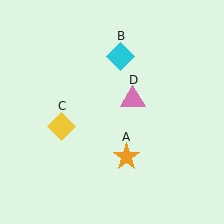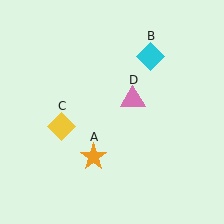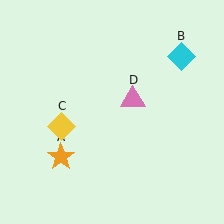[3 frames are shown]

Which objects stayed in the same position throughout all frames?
Yellow diamond (object C) and pink triangle (object D) remained stationary.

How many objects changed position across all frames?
2 objects changed position: orange star (object A), cyan diamond (object B).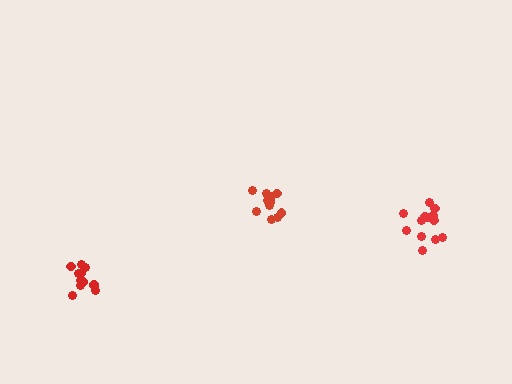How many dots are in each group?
Group 1: 12 dots, Group 2: 13 dots, Group 3: 11 dots (36 total).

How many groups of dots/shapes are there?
There are 3 groups.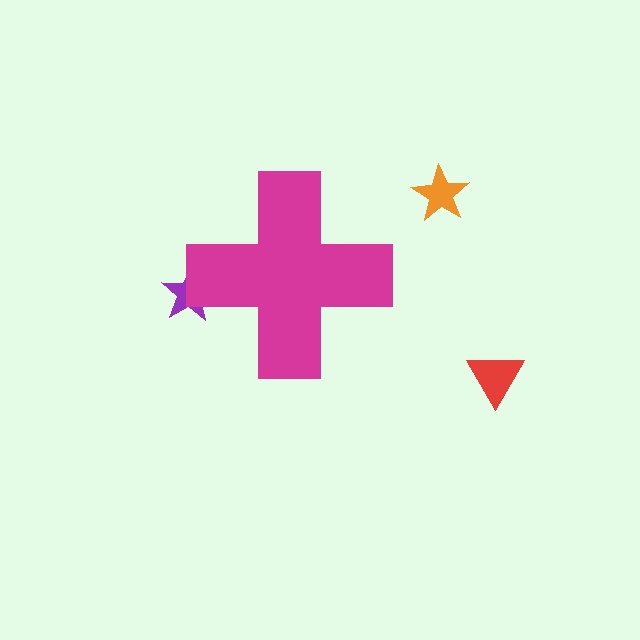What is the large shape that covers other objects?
A magenta cross.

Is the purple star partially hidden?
Yes, the purple star is partially hidden behind the magenta cross.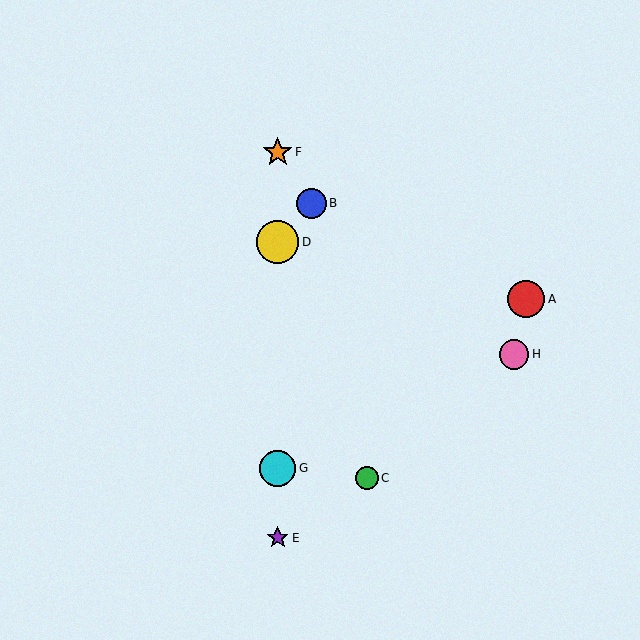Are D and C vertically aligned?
No, D is at x≈278 and C is at x≈367.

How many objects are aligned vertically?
4 objects (D, E, F, G) are aligned vertically.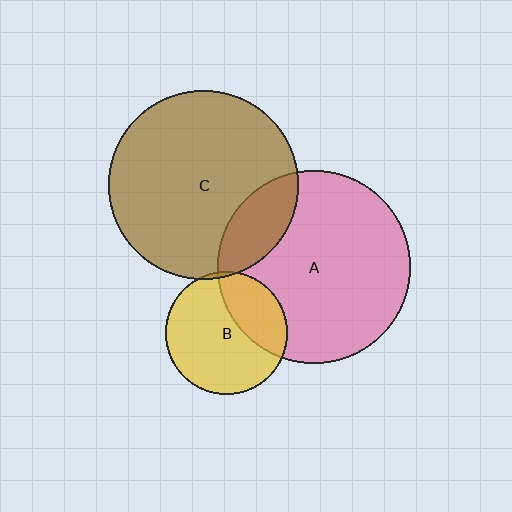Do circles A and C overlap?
Yes.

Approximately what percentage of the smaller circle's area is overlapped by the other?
Approximately 15%.